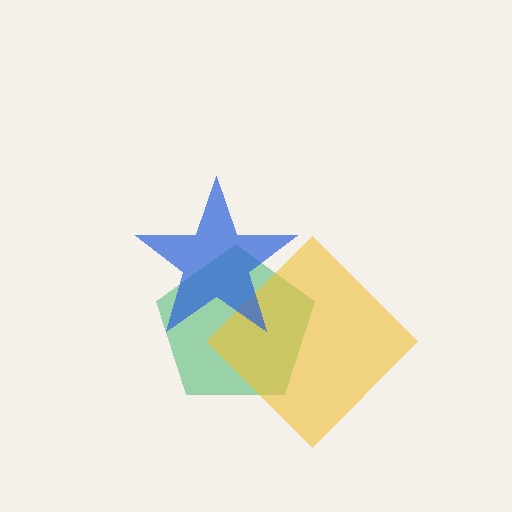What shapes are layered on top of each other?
The layered shapes are: a green pentagon, a yellow diamond, a blue star.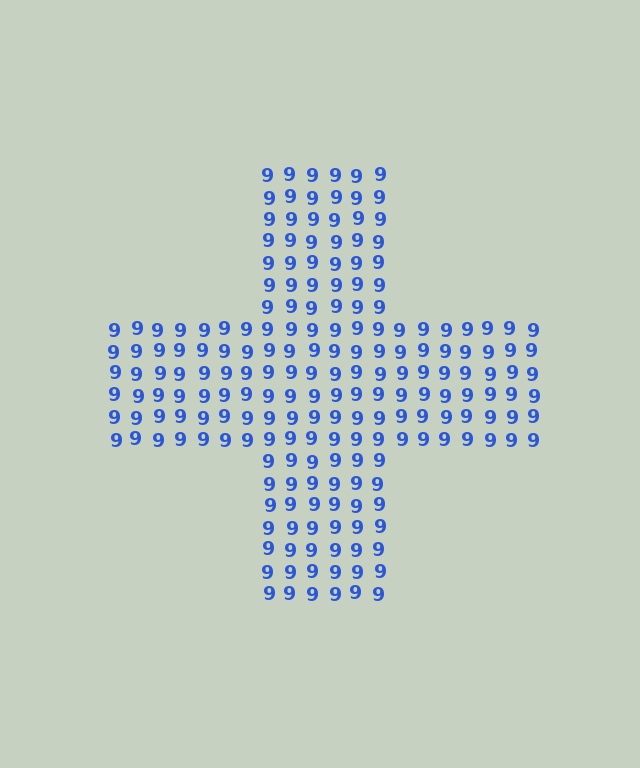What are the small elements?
The small elements are digit 9's.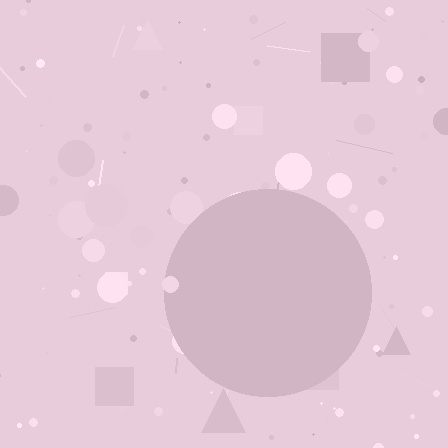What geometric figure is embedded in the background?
A circle is embedded in the background.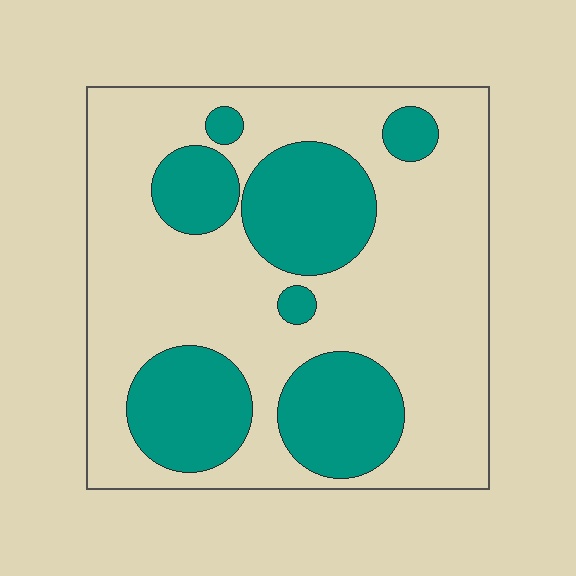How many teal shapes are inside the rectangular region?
7.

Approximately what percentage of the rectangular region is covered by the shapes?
Approximately 30%.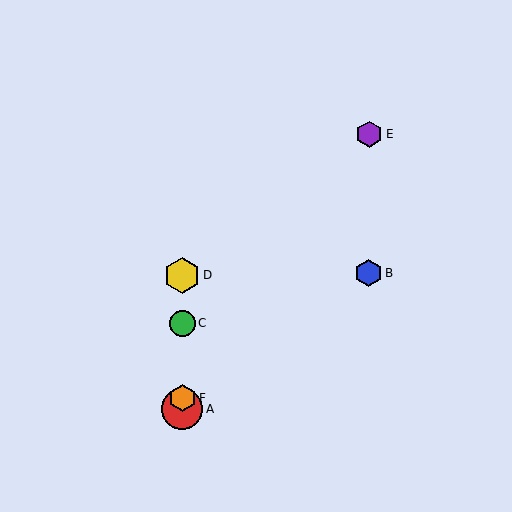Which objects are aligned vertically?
Objects A, C, D, F are aligned vertically.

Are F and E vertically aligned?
No, F is at x≈182 and E is at x≈369.